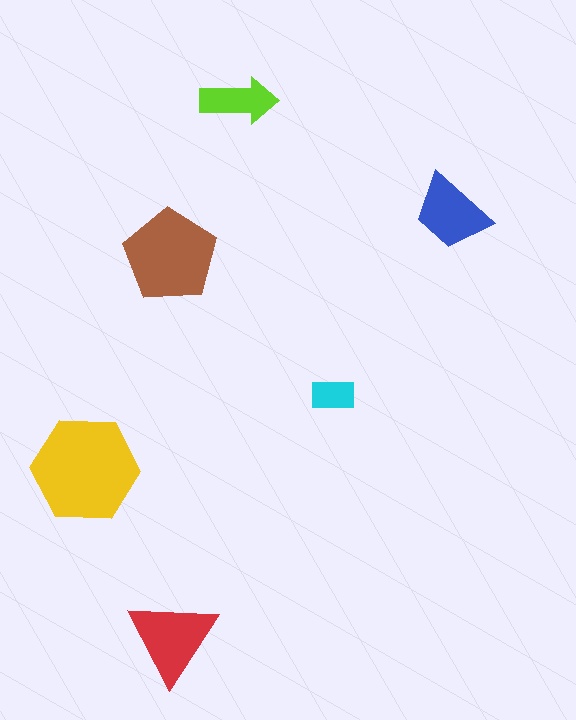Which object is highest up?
The lime arrow is topmost.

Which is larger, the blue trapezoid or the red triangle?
The red triangle.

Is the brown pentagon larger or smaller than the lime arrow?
Larger.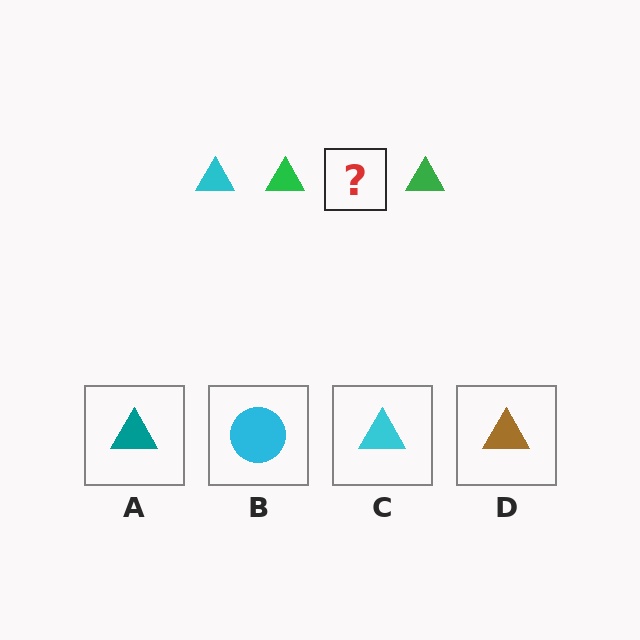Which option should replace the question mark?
Option C.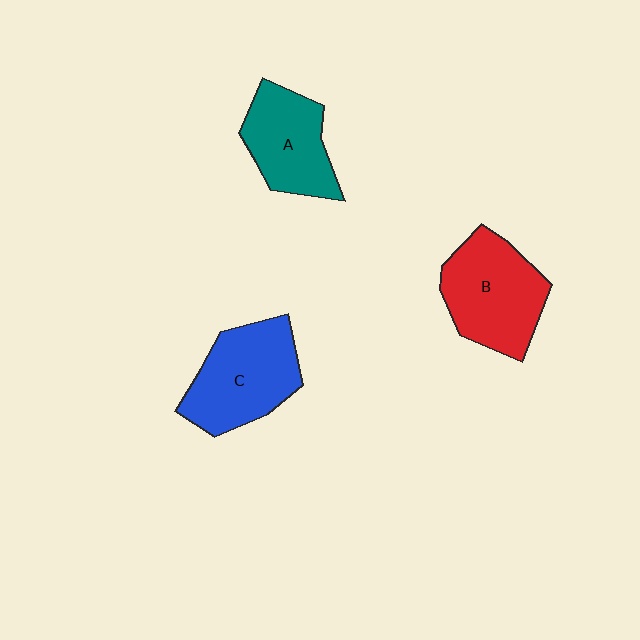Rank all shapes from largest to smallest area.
From largest to smallest: B (red), C (blue), A (teal).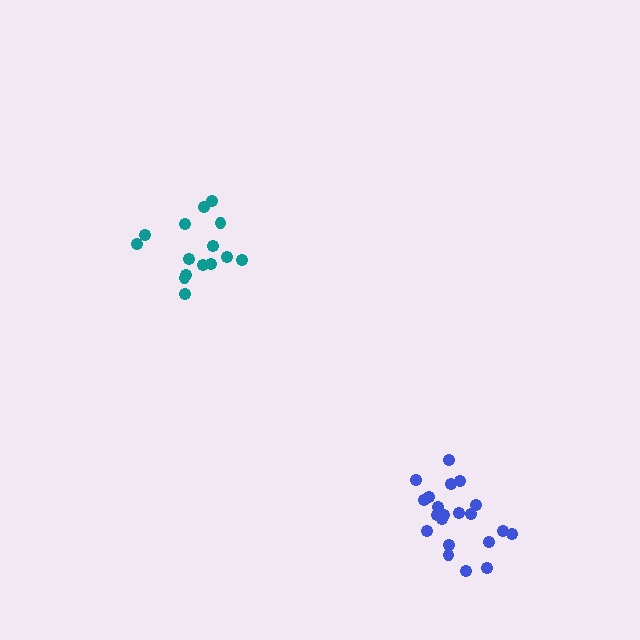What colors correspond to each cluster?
The clusters are colored: teal, blue.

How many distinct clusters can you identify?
There are 2 distinct clusters.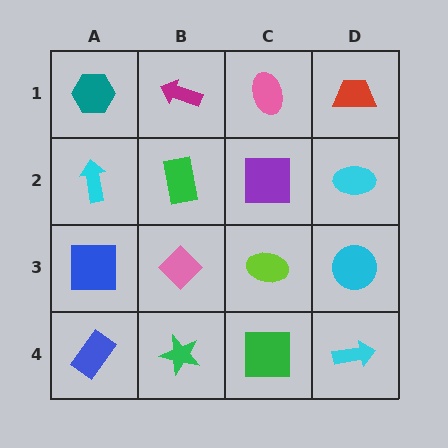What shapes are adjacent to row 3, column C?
A purple square (row 2, column C), a green square (row 4, column C), a pink diamond (row 3, column B), a cyan circle (row 3, column D).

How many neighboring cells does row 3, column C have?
4.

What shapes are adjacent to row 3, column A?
A cyan arrow (row 2, column A), a blue rectangle (row 4, column A), a pink diamond (row 3, column B).